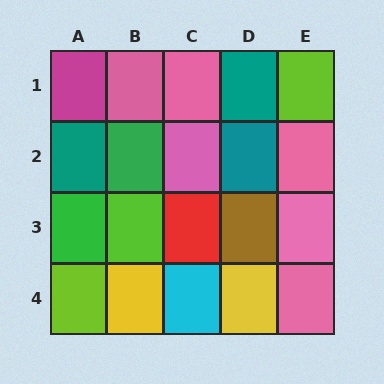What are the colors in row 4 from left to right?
Lime, yellow, cyan, yellow, pink.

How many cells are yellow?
2 cells are yellow.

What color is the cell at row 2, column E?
Pink.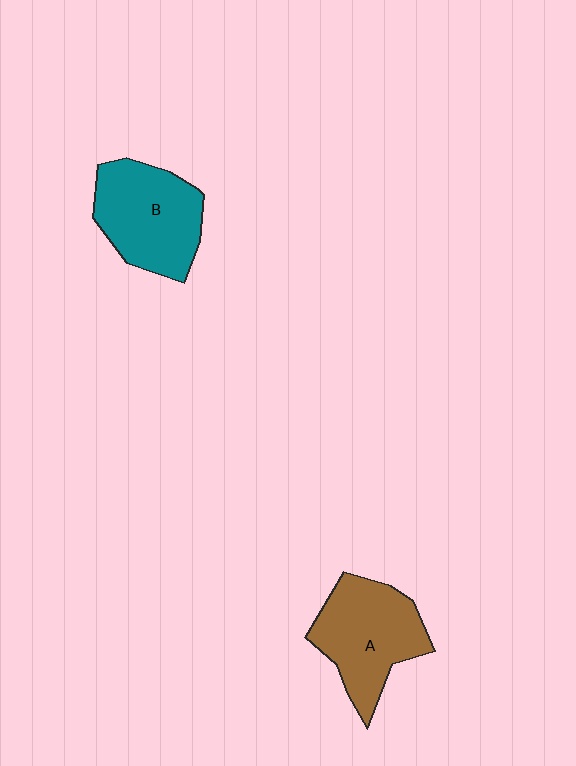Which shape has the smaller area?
Shape B (teal).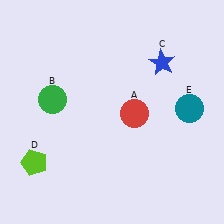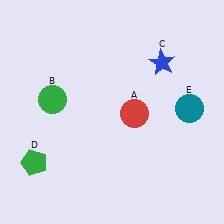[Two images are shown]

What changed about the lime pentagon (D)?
In Image 1, D is lime. In Image 2, it changed to green.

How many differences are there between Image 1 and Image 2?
There is 1 difference between the two images.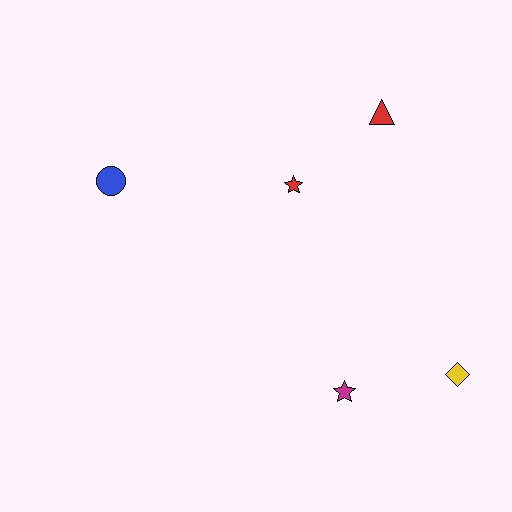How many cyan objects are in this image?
There are no cyan objects.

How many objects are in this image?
There are 5 objects.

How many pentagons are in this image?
There are no pentagons.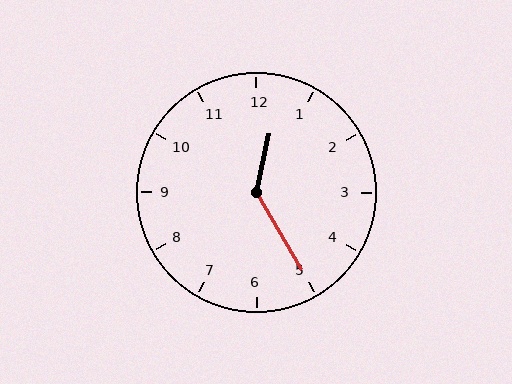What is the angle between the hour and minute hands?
Approximately 138 degrees.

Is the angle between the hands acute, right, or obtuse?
It is obtuse.